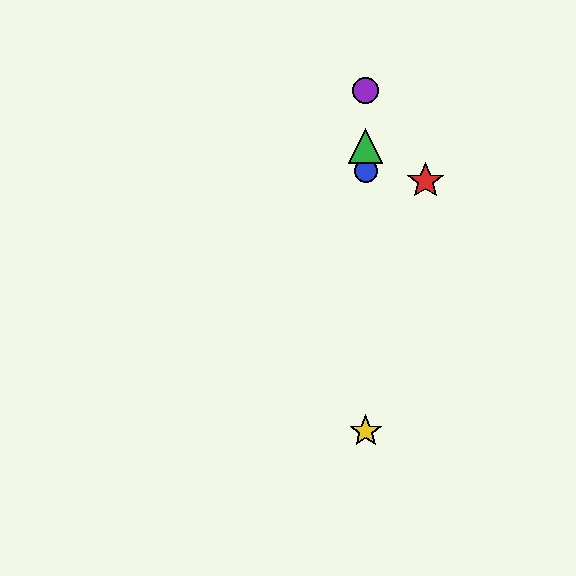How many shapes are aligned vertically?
4 shapes (the blue circle, the green triangle, the yellow star, the purple circle) are aligned vertically.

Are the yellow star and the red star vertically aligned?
No, the yellow star is at x≈366 and the red star is at x≈425.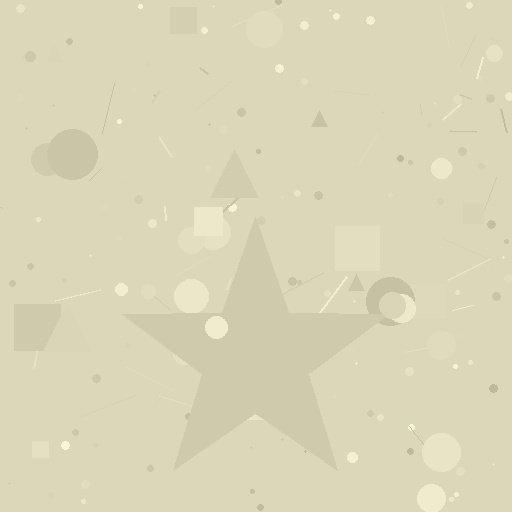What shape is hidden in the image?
A star is hidden in the image.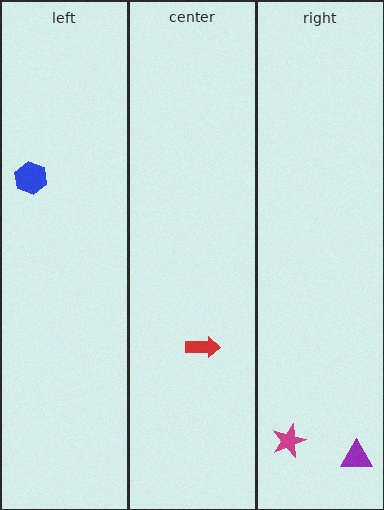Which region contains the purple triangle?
The right region.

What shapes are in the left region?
The blue hexagon.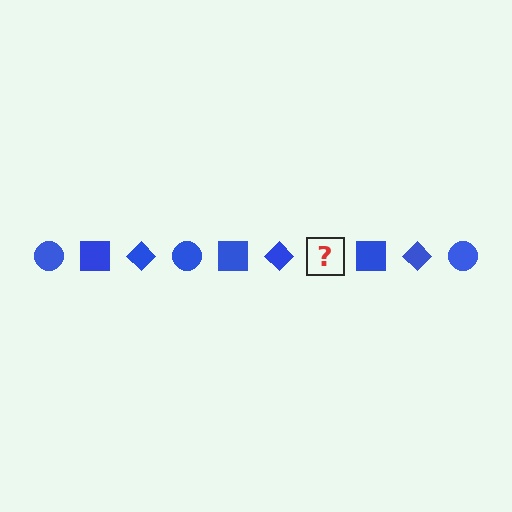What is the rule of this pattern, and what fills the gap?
The rule is that the pattern cycles through circle, square, diamond shapes in blue. The gap should be filled with a blue circle.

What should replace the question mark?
The question mark should be replaced with a blue circle.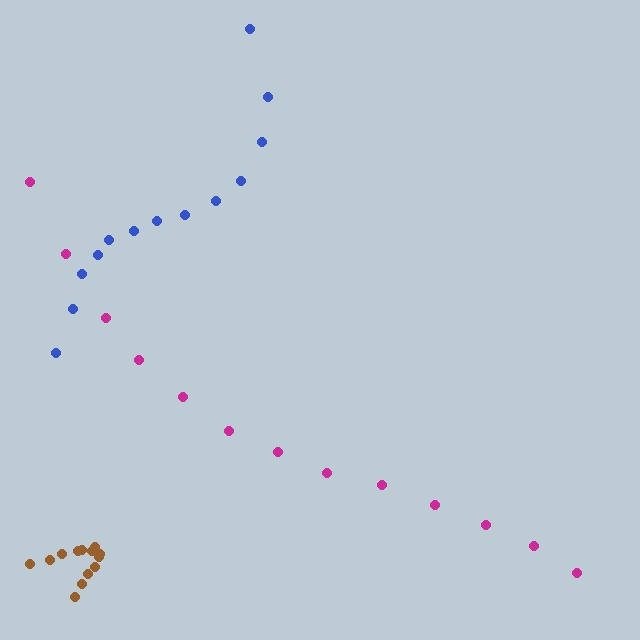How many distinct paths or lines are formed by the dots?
There are 3 distinct paths.